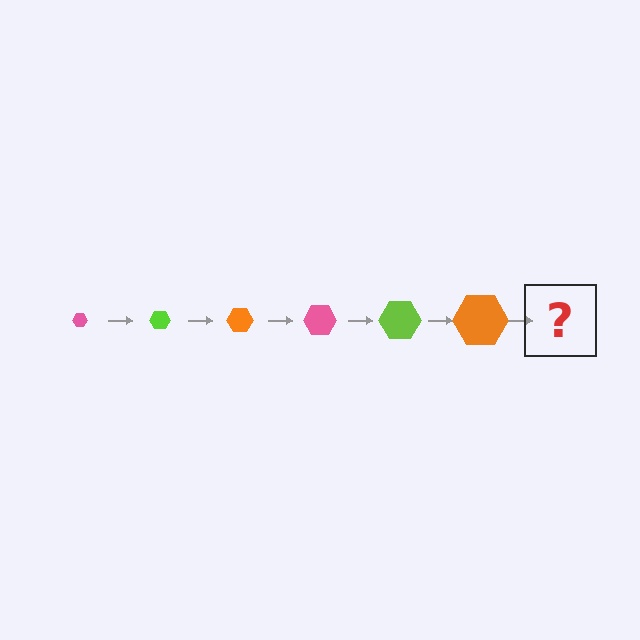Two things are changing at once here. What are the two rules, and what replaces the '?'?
The two rules are that the hexagon grows larger each step and the color cycles through pink, lime, and orange. The '?' should be a pink hexagon, larger than the previous one.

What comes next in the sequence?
The next element should be a pink hexagon, larger than the previous one.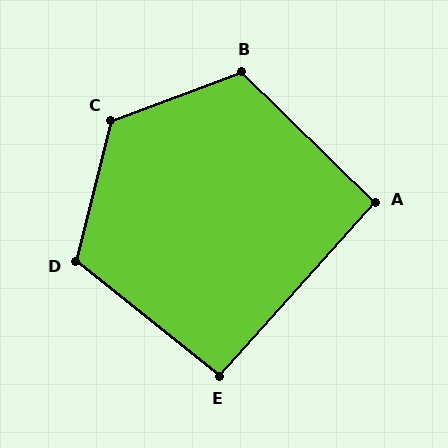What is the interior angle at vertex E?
Approximately 93 degrees (approximately right).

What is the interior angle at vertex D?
Approximately 115 degrees (obtuse).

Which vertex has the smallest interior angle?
A, at approximately 92 degrees.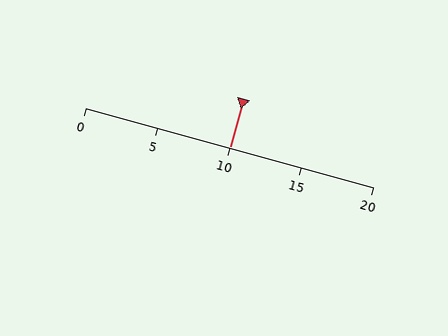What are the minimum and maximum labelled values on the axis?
The axis runs from 0 to 20.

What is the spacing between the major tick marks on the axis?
The major ticks are spaced 5 apart.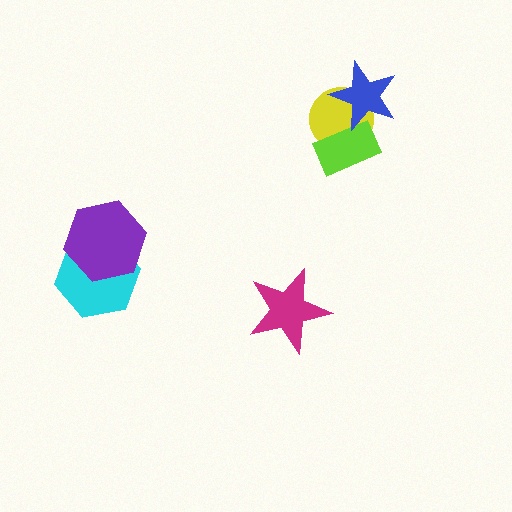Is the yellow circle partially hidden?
Yes, it is partially covered by another shape.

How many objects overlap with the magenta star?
0 objects overlap with the magenta star.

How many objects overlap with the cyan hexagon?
1 object overlaps with the cyan hexagon.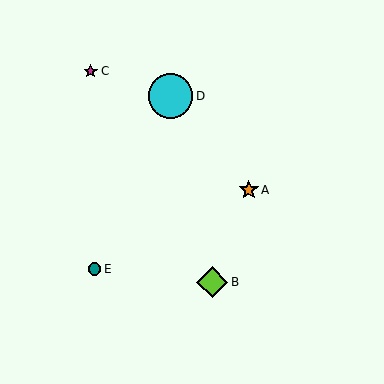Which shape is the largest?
The cyan circle (labeled D) is the largest.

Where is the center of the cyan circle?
The center of the cyan circle is at (170, 96).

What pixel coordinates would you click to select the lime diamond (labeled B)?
Click at (212, 282) to select the lime diamond B.